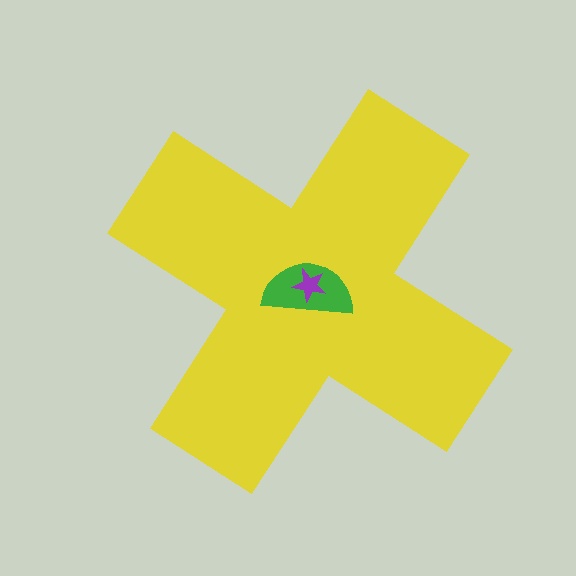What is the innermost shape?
The purple star.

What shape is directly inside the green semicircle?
The purple star.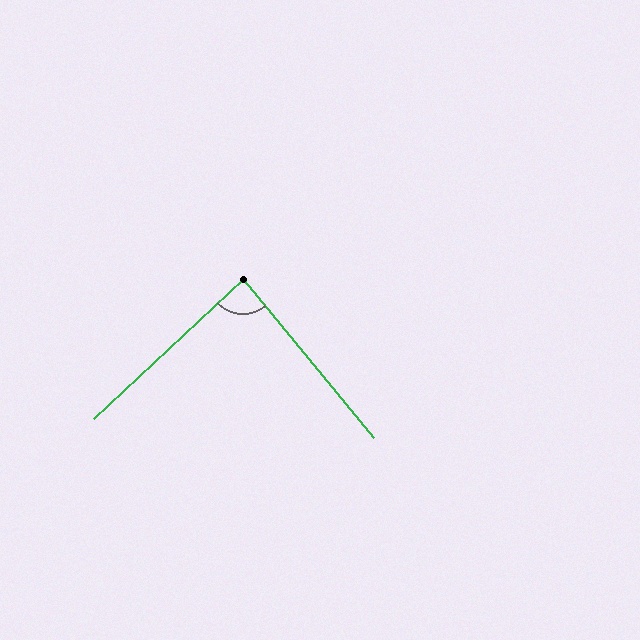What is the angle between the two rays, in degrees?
Approximately 86 degrees.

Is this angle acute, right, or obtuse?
It is approximately a right angle.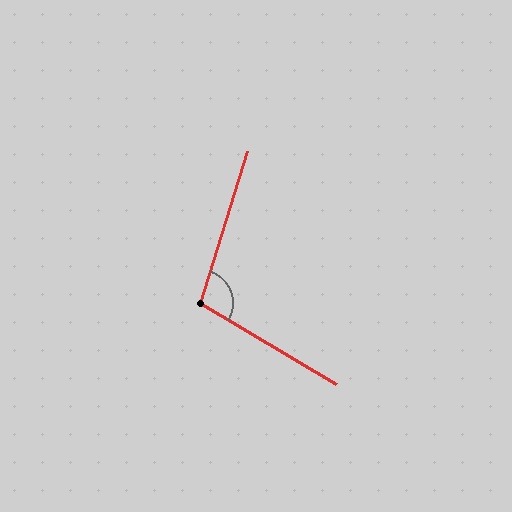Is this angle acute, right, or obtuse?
It is obtuse.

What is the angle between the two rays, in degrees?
Approximately 104 degrees.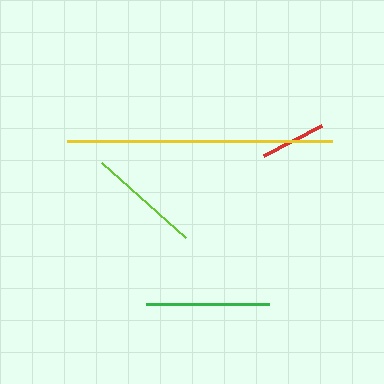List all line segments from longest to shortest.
From longest to shortest: yellow, green, lime, red.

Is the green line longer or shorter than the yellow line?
The yellow line is longer than the green line.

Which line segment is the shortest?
The red line is the shortest at approximately 66 pixels.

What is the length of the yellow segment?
The yellow segment is approximately 265 pixels long.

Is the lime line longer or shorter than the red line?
The lime line is longer than the red line.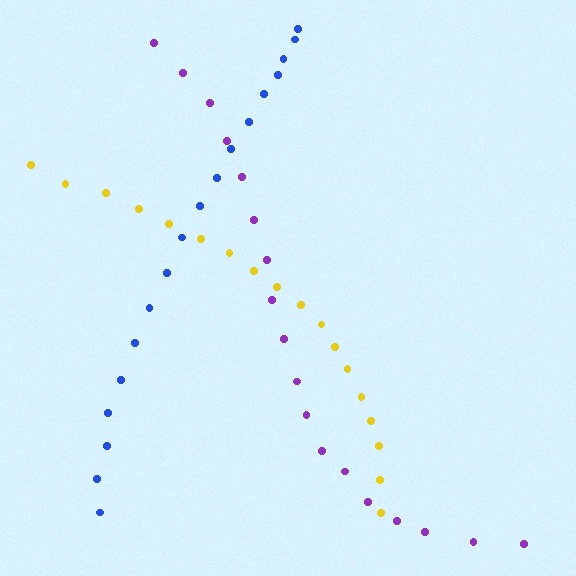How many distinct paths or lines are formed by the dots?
There are 3 distinct paths.